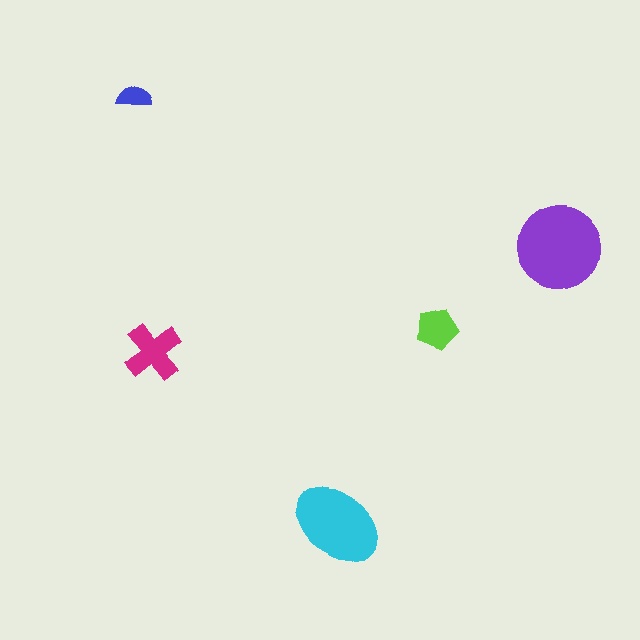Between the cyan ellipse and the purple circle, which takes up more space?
The purple circle.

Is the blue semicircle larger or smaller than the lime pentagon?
Smaller.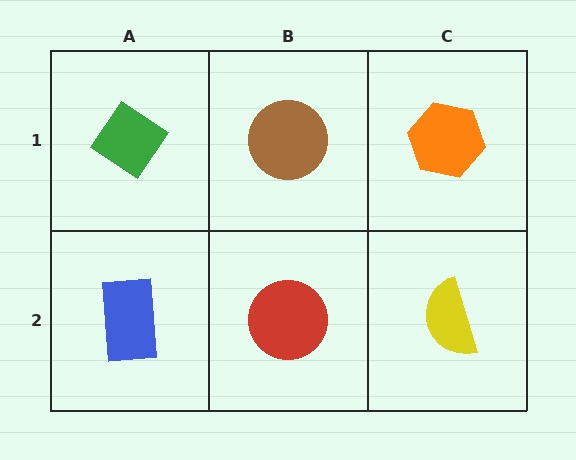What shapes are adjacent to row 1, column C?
A yellow semicircle (row 2, column C), a brown circle (row 1, column B).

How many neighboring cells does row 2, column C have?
2.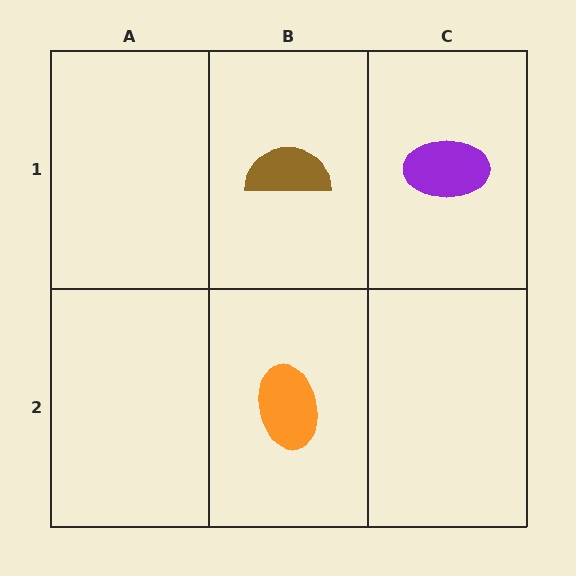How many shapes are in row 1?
2 shapes.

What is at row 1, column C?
A purple ellipse.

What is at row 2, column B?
An orange ellipse.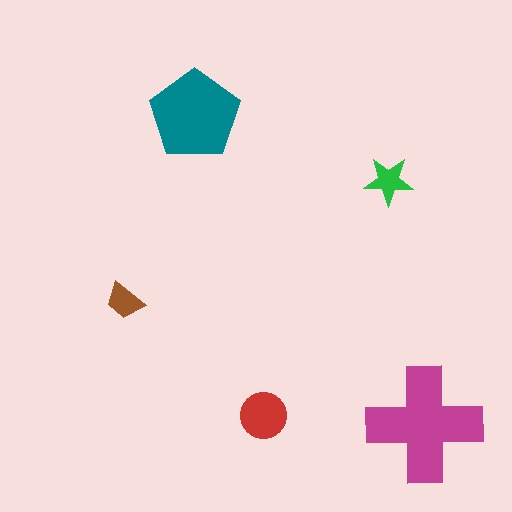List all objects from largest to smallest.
The magenta cross, the teal pentagon, the red circle, the green star, the brown trapezoid.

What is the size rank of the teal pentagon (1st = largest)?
2nd.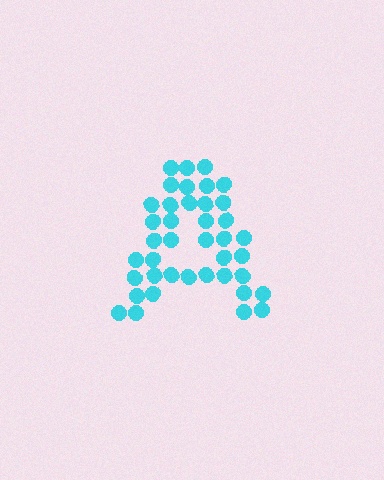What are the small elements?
The small elements are circles.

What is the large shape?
The large shape is the letter A.